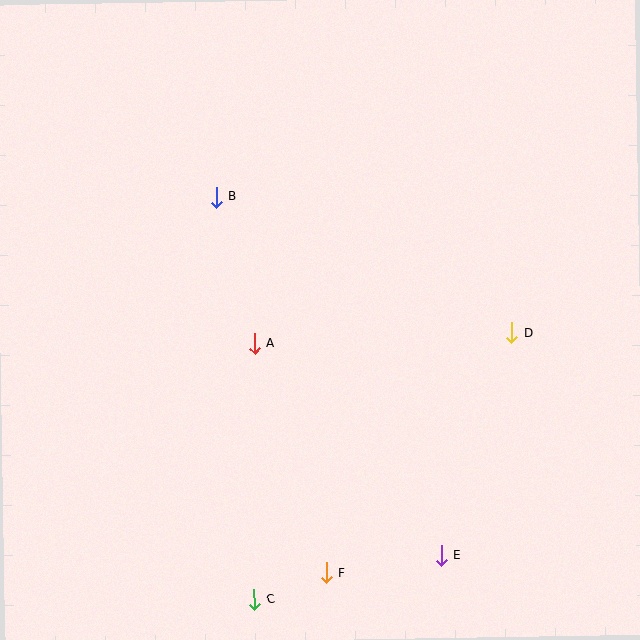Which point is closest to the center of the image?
Point A at (255, 343) is closest to the center.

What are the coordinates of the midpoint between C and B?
The midpoint between C and B is at (235, 398).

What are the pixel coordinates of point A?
Point A is at (255, 343).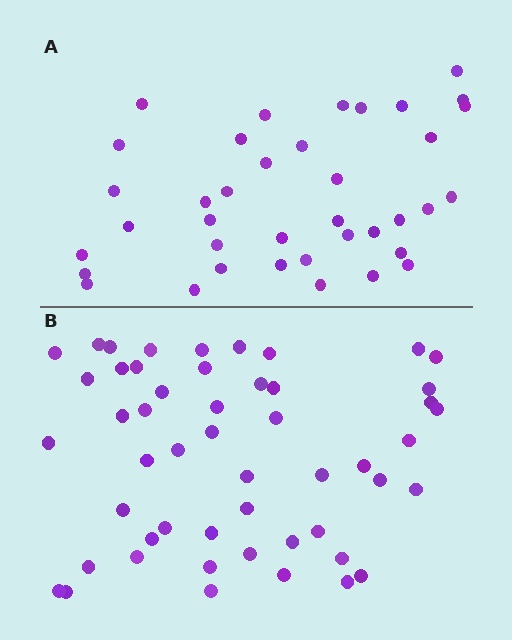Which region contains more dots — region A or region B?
Region B (the bottom region) has more dots.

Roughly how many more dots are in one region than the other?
Region B has approximately 15 more dots than region A.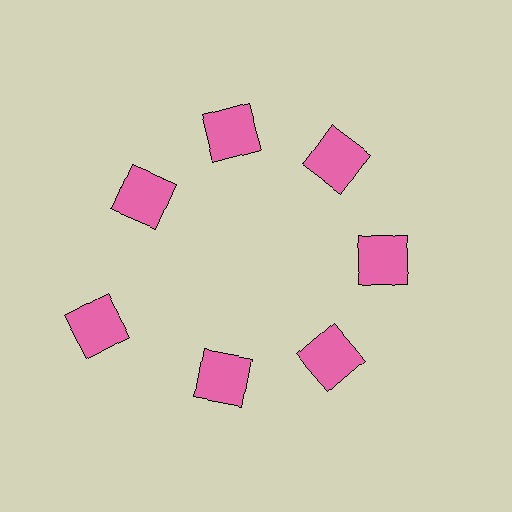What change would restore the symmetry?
The symmetry would be restored by moving it inward, back onto the ring so that all 7 squares sit at equal angles and equal distance from the center.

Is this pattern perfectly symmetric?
No. The 7 pink squares are arranged in a ring, but one element near the 8 o'clock position is pushed outward from the center, breaking the 7-fold rotational symmetry.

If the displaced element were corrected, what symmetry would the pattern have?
It would have 7-fold rotational symmetry — the pattern would map onto itself every 51 degrees.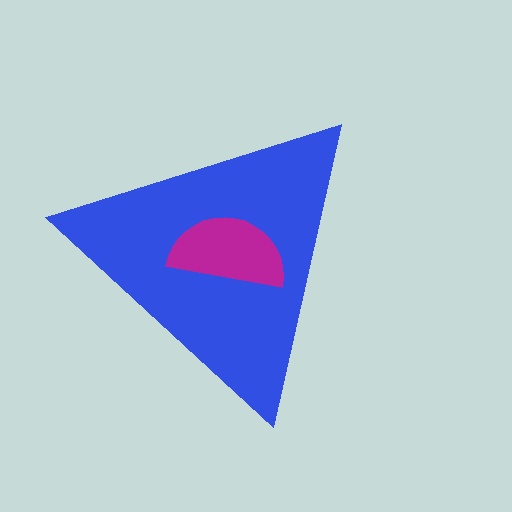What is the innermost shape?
The magenta semicircle.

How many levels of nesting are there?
2.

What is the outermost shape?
The blue triangle.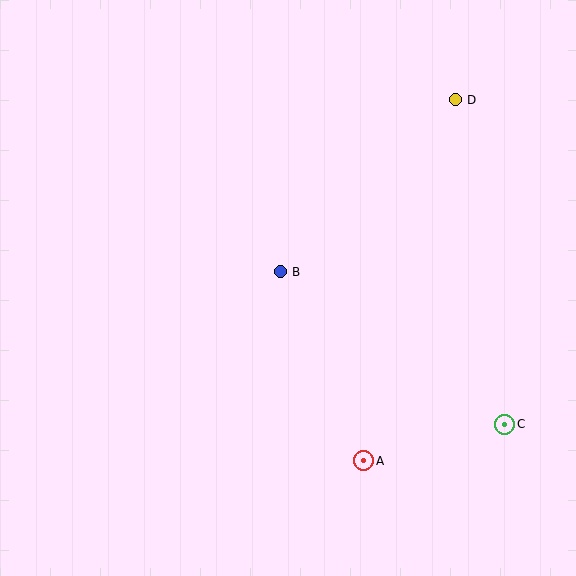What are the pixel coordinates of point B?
Point B is at (280, 272).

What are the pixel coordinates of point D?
Point D is at (455, 100).